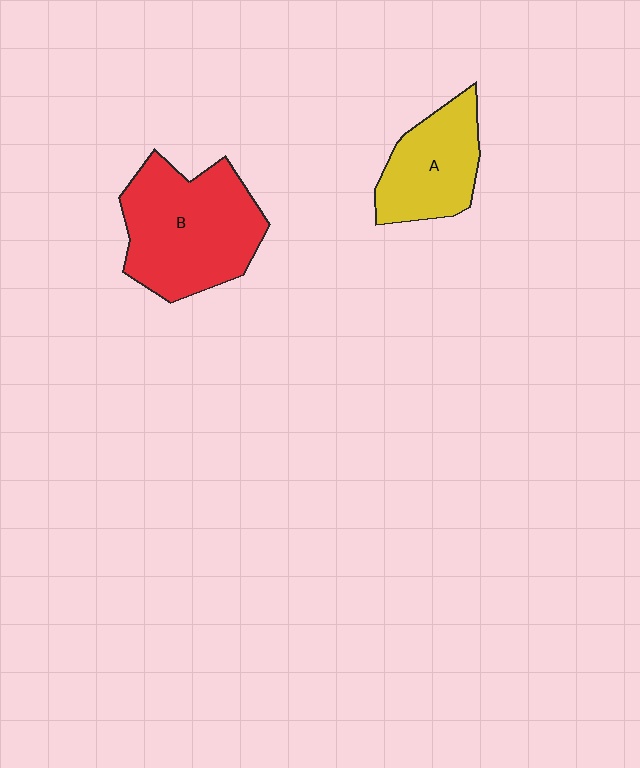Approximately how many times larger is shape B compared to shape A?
Approximately 1.6 times.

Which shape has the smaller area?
Shape A (yellow).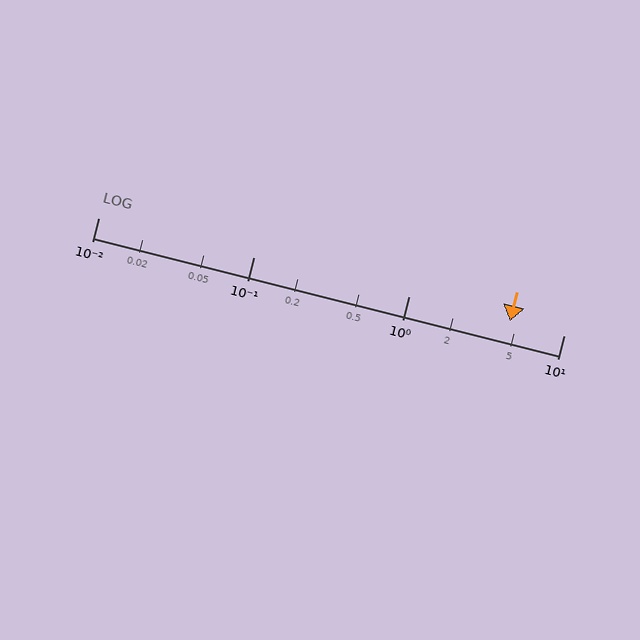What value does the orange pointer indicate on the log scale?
The pointer indicates approximately 4.5.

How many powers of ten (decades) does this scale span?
The scale spans 3 decades, from 0.01 to 10.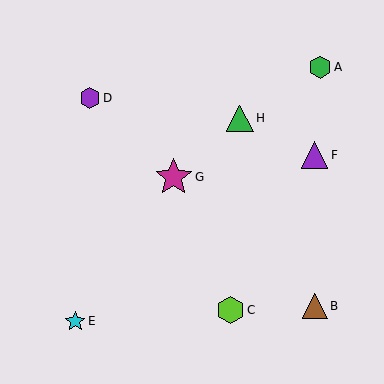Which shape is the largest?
The magenta star (labeled G) is the largest.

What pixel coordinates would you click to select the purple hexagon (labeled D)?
Click at (90, 98) to select the purple hexagon D.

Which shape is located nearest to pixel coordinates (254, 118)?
The green triangle (labeled H) at (240, 118) is nearest to that location.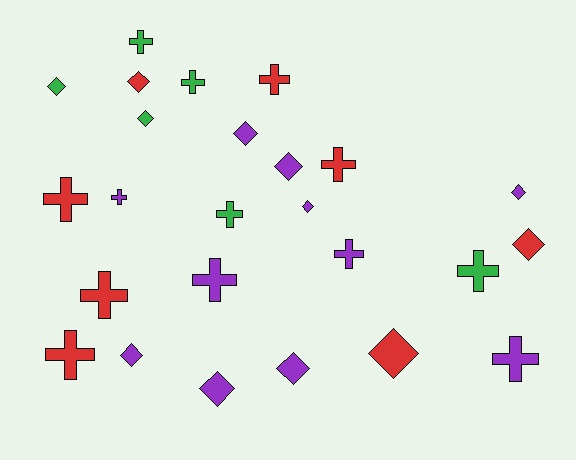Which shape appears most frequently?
Cross, with 13 objects.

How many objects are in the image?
There are 25 objects.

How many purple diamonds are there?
There are 7 purple diamonds.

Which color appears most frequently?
Purple, with 11 objects.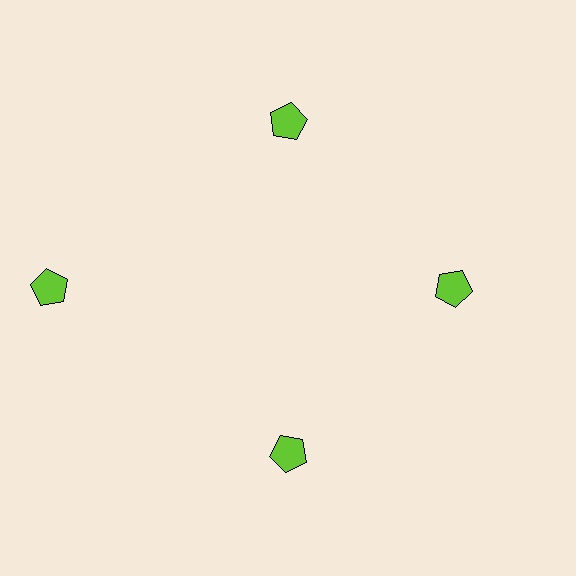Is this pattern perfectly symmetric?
No. The 4 lime pentagons are arranged in a ring, but one element near the 9 o'clock position is pushed outward from the center, breaking the 4-fold rotational symmetry.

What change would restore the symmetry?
The symmetry would be restored by moving it inward, back onto the ring so that all 4 pentagons sit at equal angles and equal distance from the center.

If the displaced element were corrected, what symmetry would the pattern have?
It would have 4-fold rotational symmetry — the pattern would map onto itself every 90 degrees.